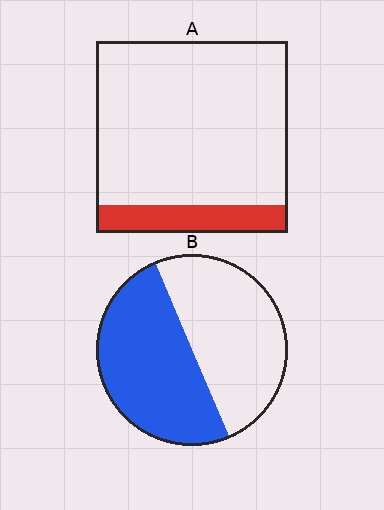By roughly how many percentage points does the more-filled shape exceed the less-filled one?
By roughly 35 percentage points (B over A).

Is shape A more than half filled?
No.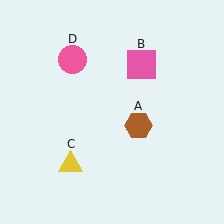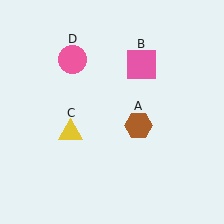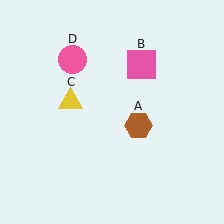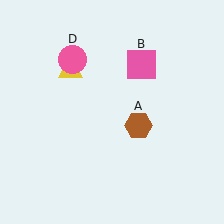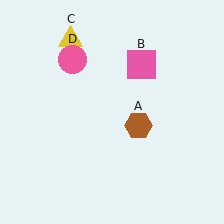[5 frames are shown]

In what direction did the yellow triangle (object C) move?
The yellow triangle (object C) moved up.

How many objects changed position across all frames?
1 object changed position: yellow triangle (object C).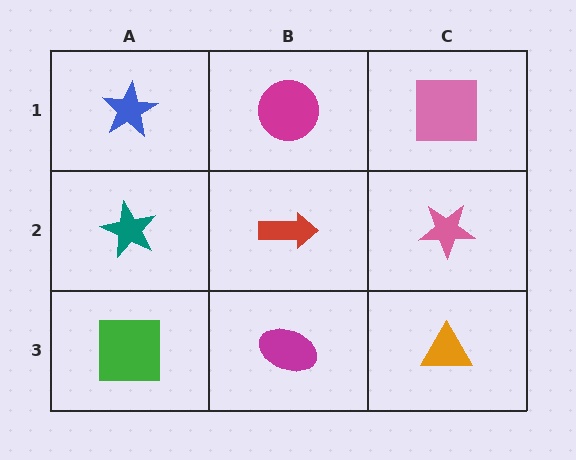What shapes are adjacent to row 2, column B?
A magenta circle (row 1, column B), a magenta ellipse (row 3, column B), a teal star (row 2, column A), a pink star (row 2, column C).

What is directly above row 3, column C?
A pink star.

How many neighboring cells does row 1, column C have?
2.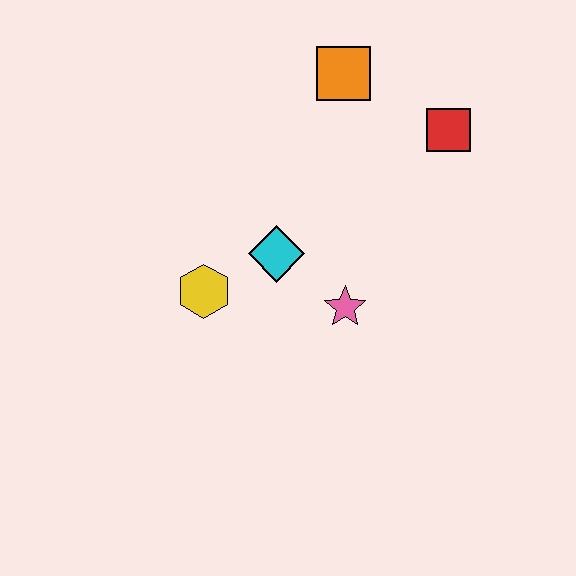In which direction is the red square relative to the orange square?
The red square is to the right of the orange square.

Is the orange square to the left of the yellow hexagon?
No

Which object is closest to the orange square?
The red square is closest to the orange square.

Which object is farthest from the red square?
The yellow hexagon is farthest from the red square.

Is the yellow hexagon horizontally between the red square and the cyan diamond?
No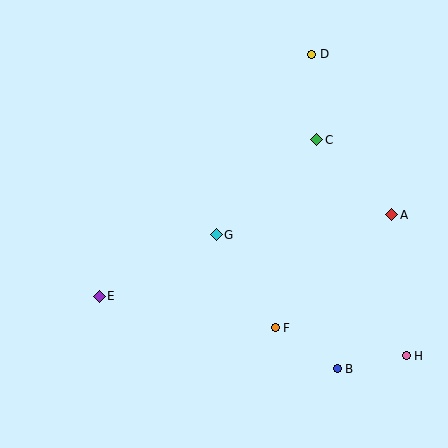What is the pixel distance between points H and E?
The distance between H and E is 313 pixels.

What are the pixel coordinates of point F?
Point F is at (275, 328).